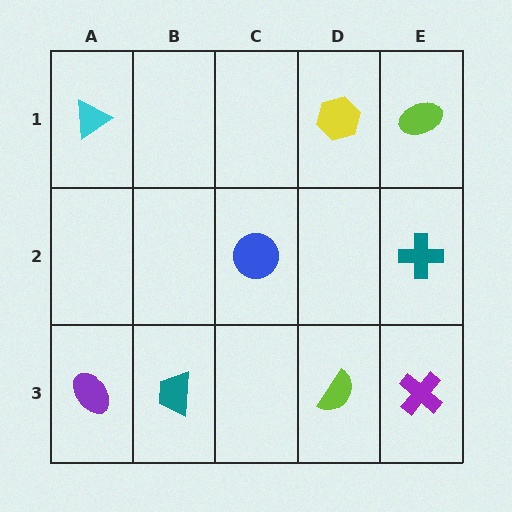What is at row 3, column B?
A teal trapezoid.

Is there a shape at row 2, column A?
No, that cell is empty.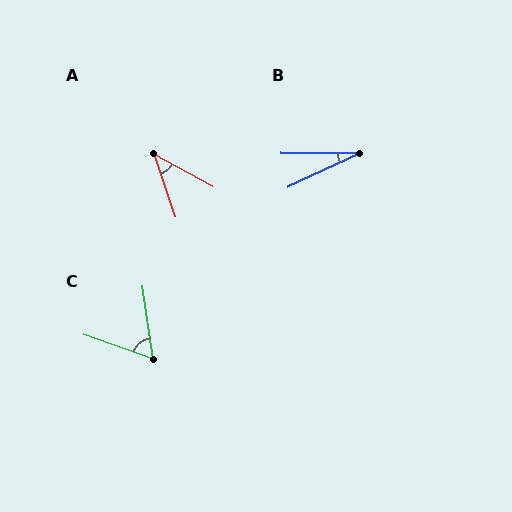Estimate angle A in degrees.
Approximately 42 degrees.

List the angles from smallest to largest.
B (25°), A (42°), C (63°).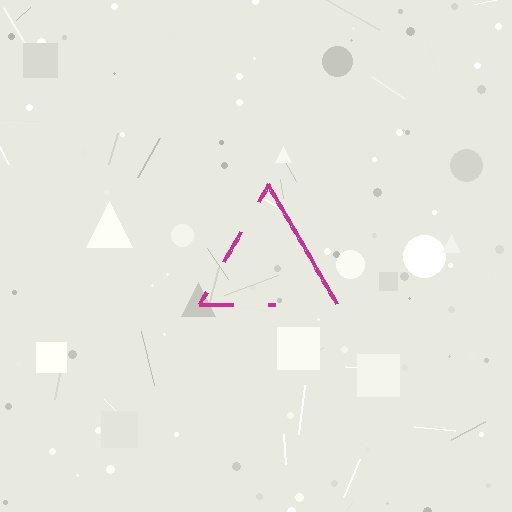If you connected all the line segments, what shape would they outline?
They would outline a triangle.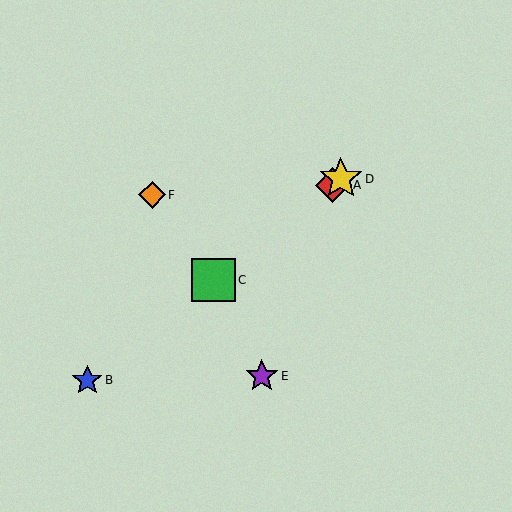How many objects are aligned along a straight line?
4 objects (A, B, C, D) are aligned along a straight line.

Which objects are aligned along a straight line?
Objects A, B, C, D are aligned along a straight line.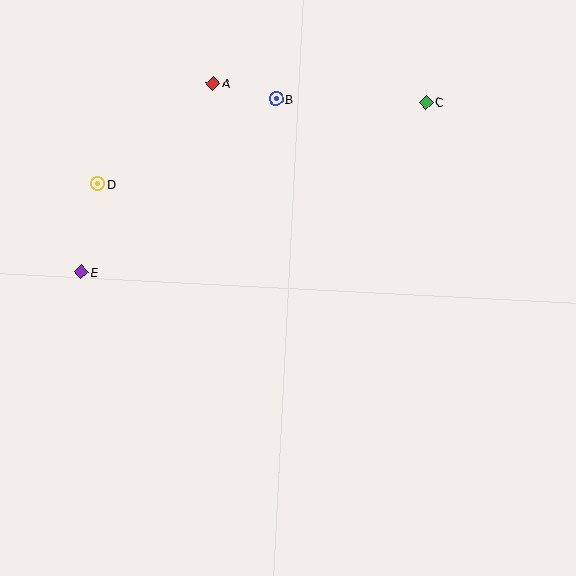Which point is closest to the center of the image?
Point B at (276, 99) is closest to the center.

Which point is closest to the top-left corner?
Point D is closest to the top-left corner.